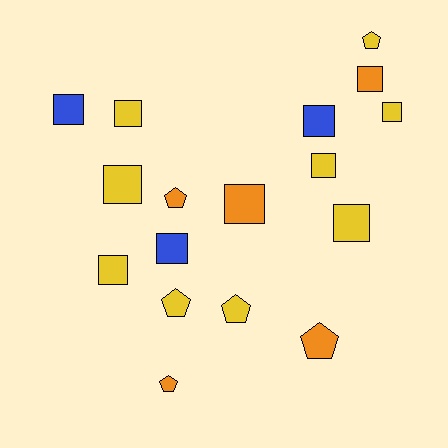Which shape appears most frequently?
Square, with 11 objects.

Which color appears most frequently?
Yellow, with 9 objects.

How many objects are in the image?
There are 17 objects.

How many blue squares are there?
There are 3 blue squares.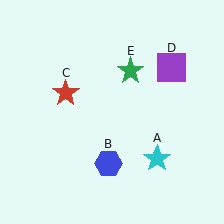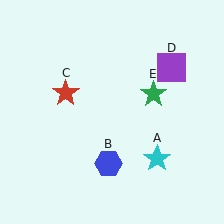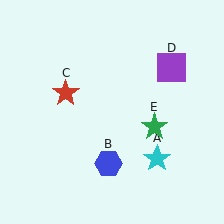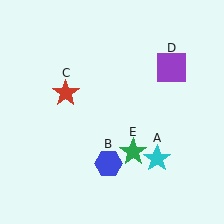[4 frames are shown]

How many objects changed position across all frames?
1 object changed position: green star (object E).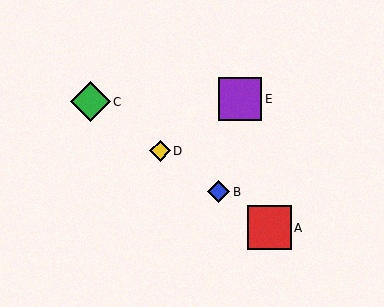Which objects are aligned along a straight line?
Objects A, B, C, D are aligned along a straight line.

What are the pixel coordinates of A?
Object A is at (269, 228).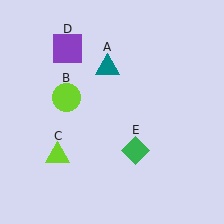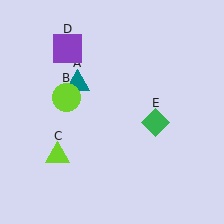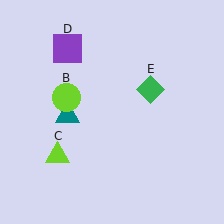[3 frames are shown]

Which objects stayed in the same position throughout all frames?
Lime circle (object B) and lime triangle (object C) and purple square (object D) remained stationary.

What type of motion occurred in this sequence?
The teal triangle (object A), green diamond (object E) rotated counterclockwise around the center of the scene.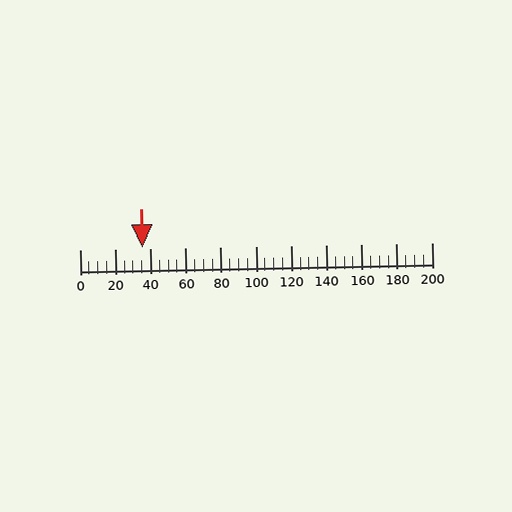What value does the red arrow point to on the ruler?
The red arrow points to approximately 35.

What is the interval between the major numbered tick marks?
The major tick marks are spaced 20 units apart.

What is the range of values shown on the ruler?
The ruler shows values from 0 to 200.